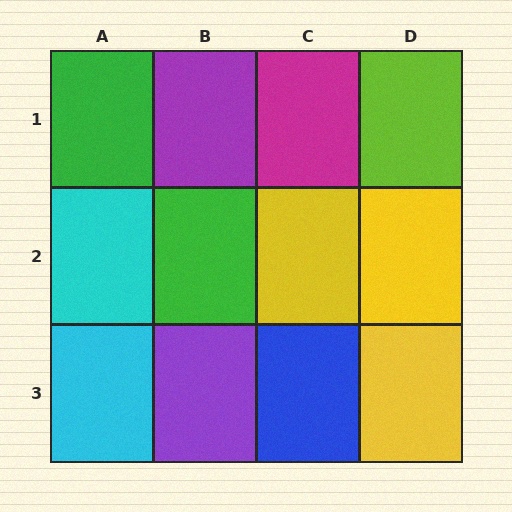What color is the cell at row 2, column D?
Yellow.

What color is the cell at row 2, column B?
Green.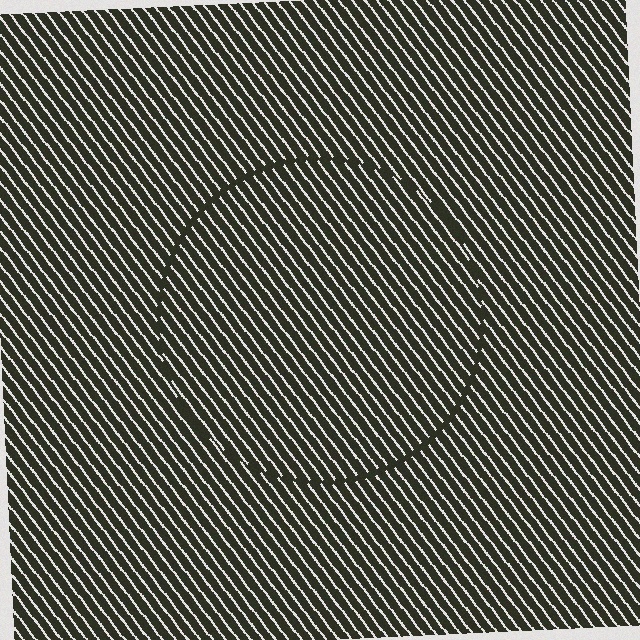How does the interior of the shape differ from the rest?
The interior of the shape contains the same grating, shifted by half a period — the contour is defined by the phase discontinuity where line-ends from the inner and outer gratings abut.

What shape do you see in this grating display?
An illusory circle. The interior of the shape contains the same grating, shifted by half a period — the contour is defined by the phase discontinuity where line-ends from the inner and outer gratings abut.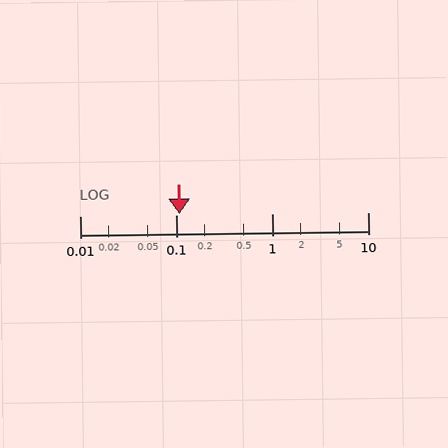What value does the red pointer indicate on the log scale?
The pointer indicates approximately 0.11.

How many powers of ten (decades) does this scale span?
The scale spans 3 decades, from 0.01 to 10.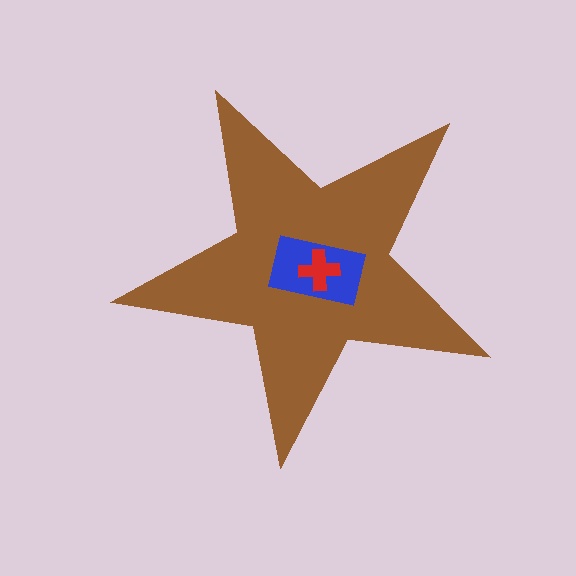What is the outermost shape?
The brown star.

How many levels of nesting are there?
3.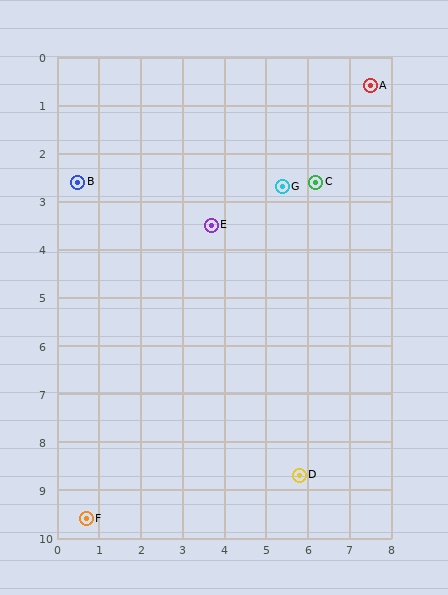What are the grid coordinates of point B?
Point B is at approximately (0.5, 2.6).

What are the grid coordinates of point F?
Point F is at approximately (0.7, 9.6).